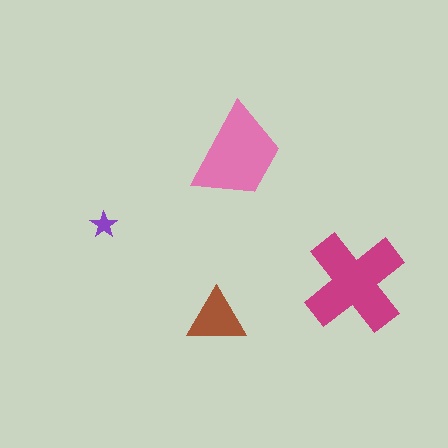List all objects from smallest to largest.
The purple star, the brown triangle, the pink trapezoid, the magenta cross.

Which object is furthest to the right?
The magenta cross is rightmost.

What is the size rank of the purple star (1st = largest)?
4th.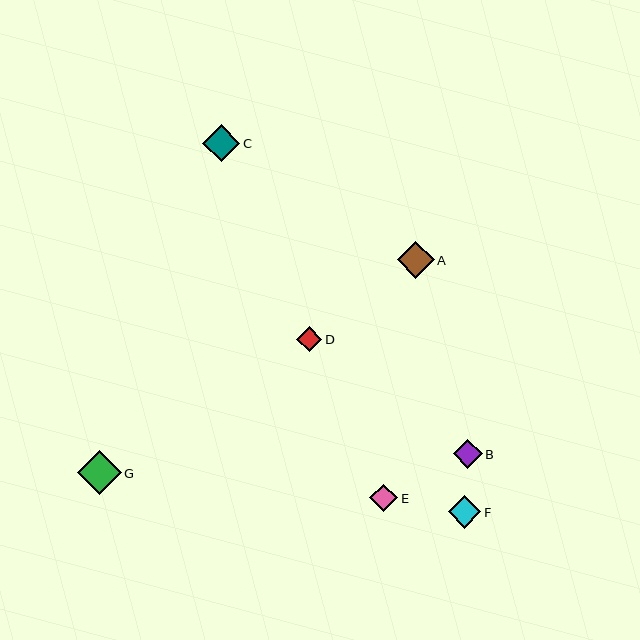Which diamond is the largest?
Diamond G is the largest with a size of approximately 44 pixels.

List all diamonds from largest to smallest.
From largest to smallest: G, C, A, F, B, E, D.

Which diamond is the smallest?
Diamond D is the smallest with a size of approximately 25 pixels.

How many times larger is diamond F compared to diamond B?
Diamond F is approximately 1.1 times the size of diamond B.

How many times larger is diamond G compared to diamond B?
Diamond G is approximately 1.5 times the size of diamond B.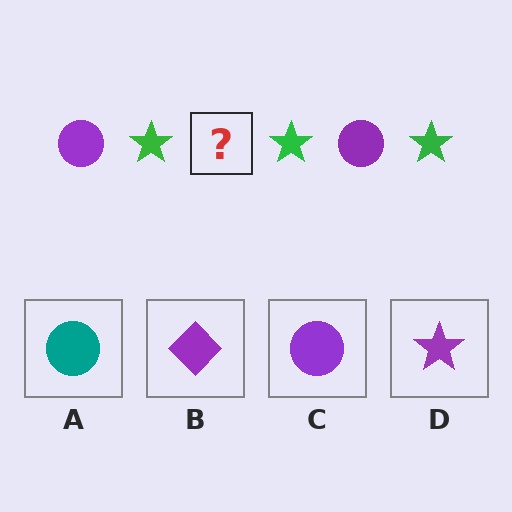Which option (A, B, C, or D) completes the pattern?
C.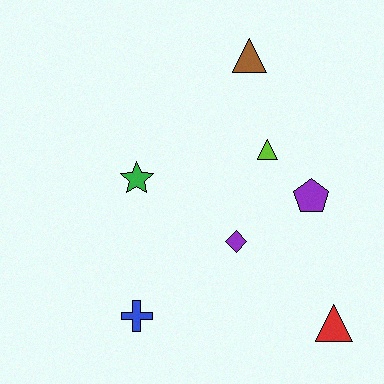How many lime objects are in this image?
There is 1 lime object.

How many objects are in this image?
There are 7 objects.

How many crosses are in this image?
There is 1 cross.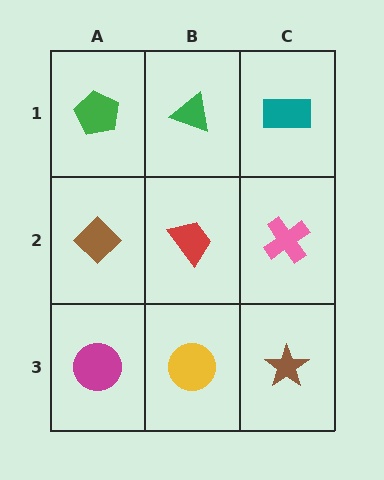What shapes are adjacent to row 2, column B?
A green triangle (row 1, column B), a yellow circle (row 3, column B), a brown diamond (row 2, column A), a pink cross (row 2, column C).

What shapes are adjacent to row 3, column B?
A red trapezoid (row 2, column B), a magenta circle (row 3, column A), a brown star (row 3, column C).